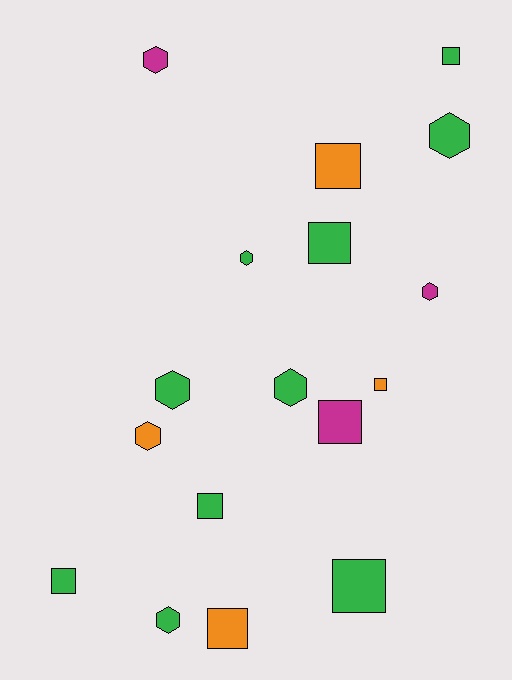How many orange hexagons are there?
There is 1 orange hexagon.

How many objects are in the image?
There are 17 objects.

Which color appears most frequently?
Green, with 10 objects.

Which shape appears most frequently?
Square, with 9 objects.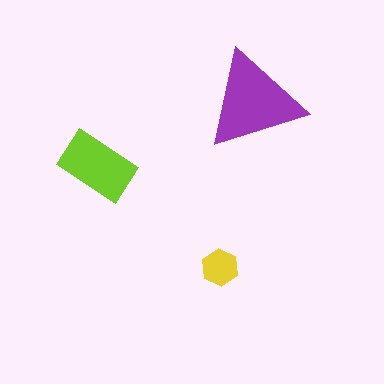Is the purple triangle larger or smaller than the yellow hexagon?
Larger.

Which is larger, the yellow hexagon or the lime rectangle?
The lime rectangle.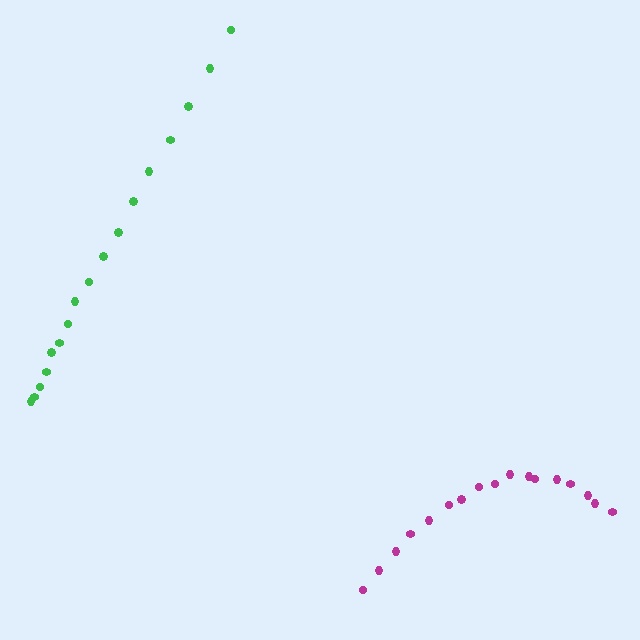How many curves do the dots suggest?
There are 2 distinct paths.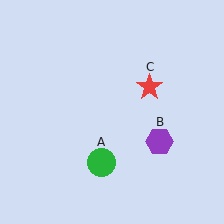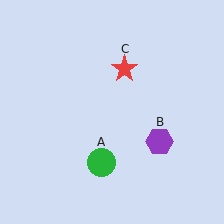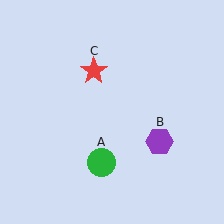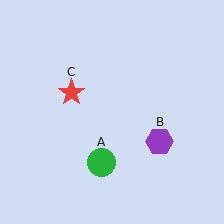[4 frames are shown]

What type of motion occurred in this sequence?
The red star (object C) rotated counterclockwise around the center of the scene.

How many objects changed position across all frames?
1 object changed position: red star (object C).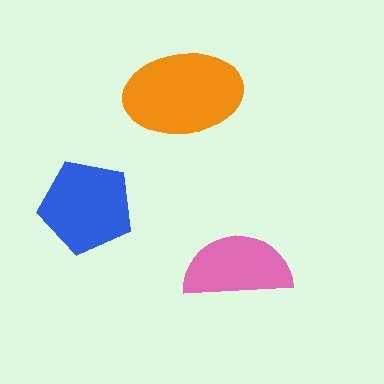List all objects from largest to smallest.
The orange ellipse, the blue pentagon, the pink semicircle.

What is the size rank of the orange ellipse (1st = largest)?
1st.